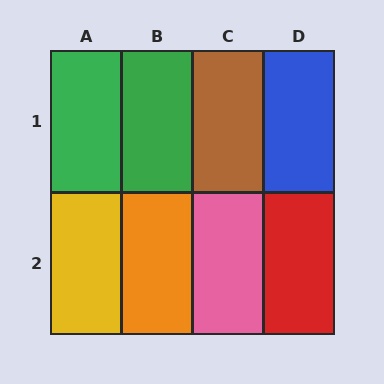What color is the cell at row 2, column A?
Yellow.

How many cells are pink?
1 cell is pink.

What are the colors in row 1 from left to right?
Green, green, brown, blue.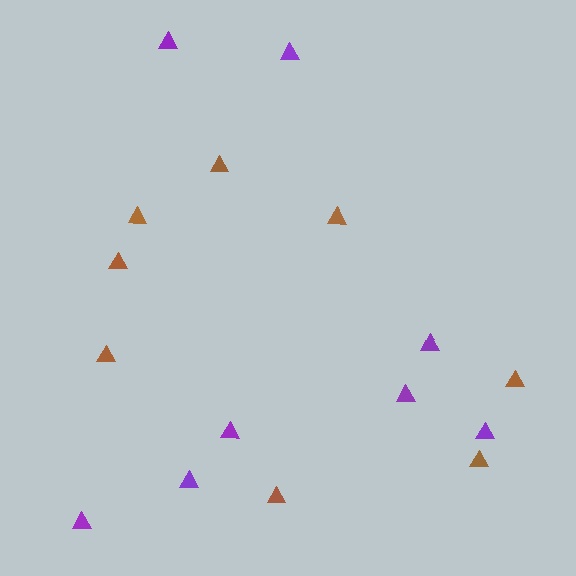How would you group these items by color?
There are 2 groups: one group of brown triangles (8) and one group of purple triangles (8).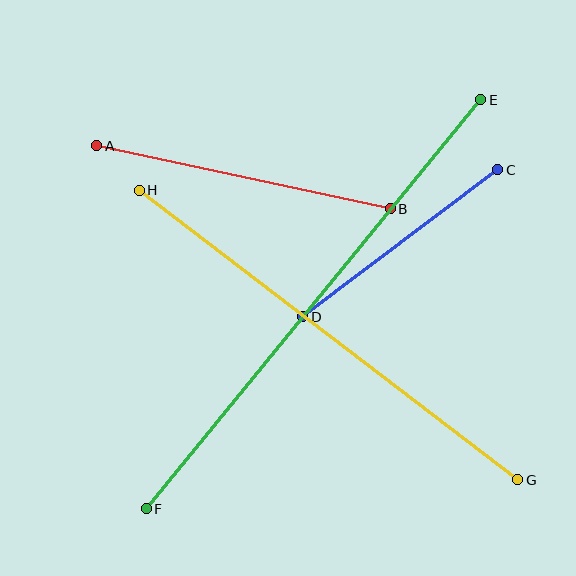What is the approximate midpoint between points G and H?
The midpoint is at approximately (328, 335) pixels.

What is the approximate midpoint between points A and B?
The midpoint is at approximately (243, 177) pixels.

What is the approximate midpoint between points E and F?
The midpoint is at approximately (313, 304) pixels.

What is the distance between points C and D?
The distance is approximately 245 pixels.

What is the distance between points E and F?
The distance is approximately 529 pixels.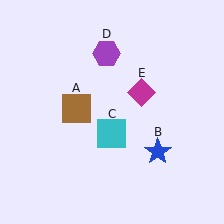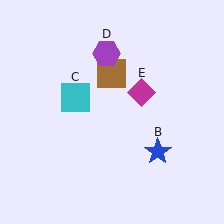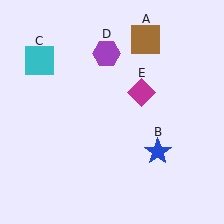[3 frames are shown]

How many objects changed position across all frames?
2 objects changed position: brown square (object A), cyan square (object C).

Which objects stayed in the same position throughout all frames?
Blue star (object B) and purple hexagon (object D) and magenta diamond (object E) remained stationary.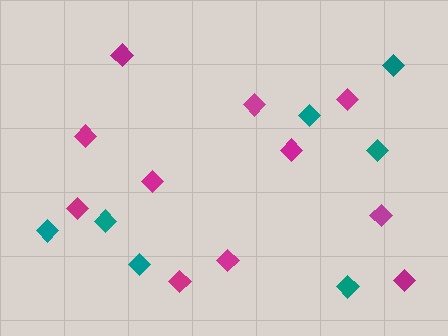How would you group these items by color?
There are 2 groups: one group of teal diamonds (7) and one group of magenta diamonds (11).